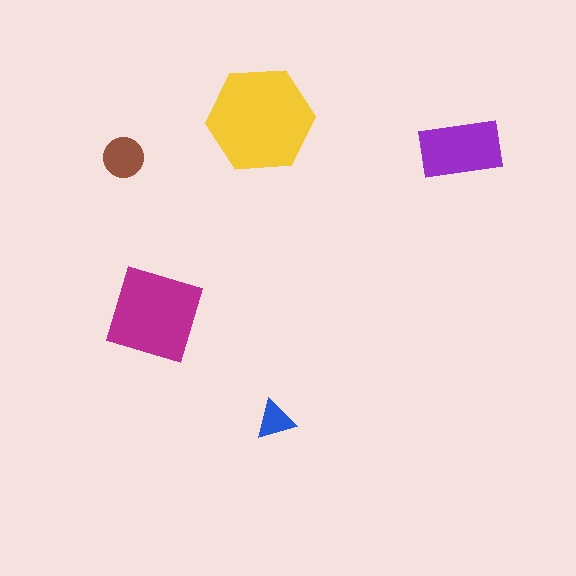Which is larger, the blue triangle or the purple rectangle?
The purple rectangle.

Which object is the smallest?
The blue triangle.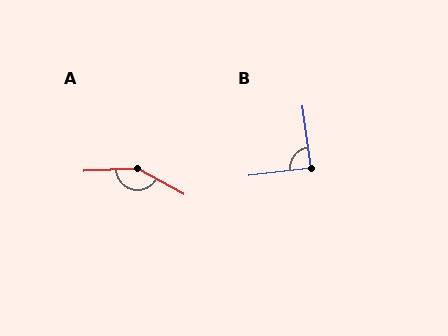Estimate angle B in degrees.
Approximately 90 degrees.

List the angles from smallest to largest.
B (90°), A (148°).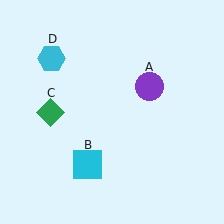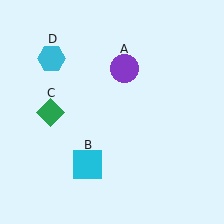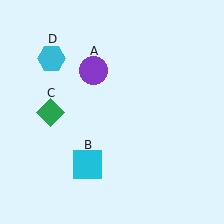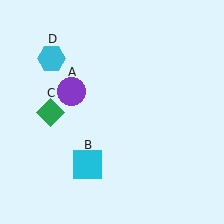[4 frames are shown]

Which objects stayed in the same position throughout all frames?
Cyan square (object B) and green diamond (object C) and cyan hexagon (object D) remained stationary.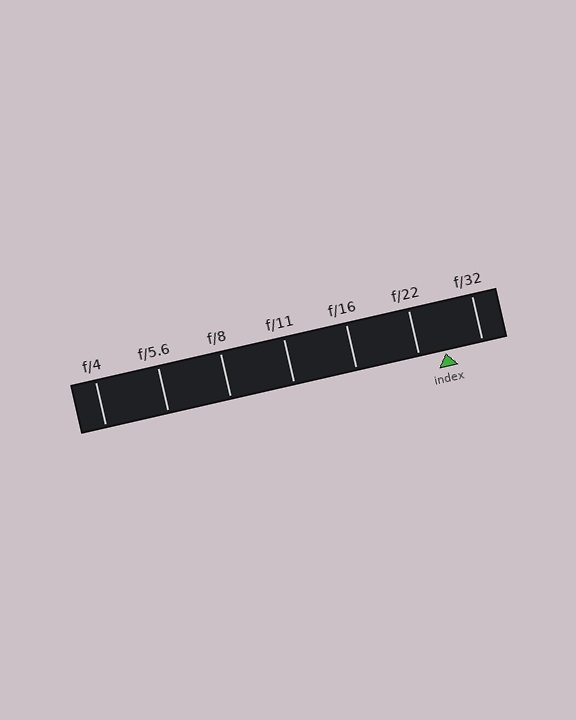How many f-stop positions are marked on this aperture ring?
There are 7 f-stop positions marked.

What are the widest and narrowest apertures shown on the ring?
The widest aperture shown is f/4 and the narrowest is f/32.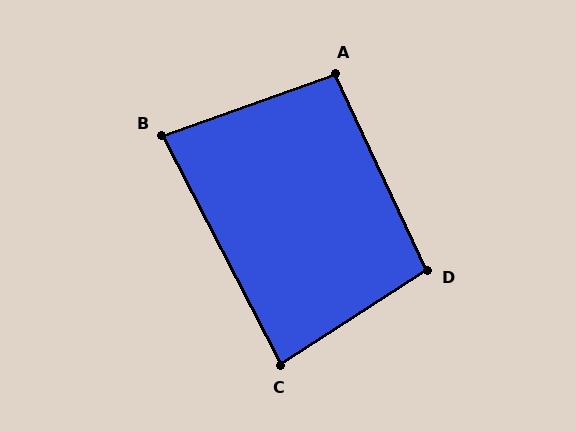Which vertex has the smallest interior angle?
B, at approximately 82 degrees.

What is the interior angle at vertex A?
Approximately 96 degrees (obtuse).